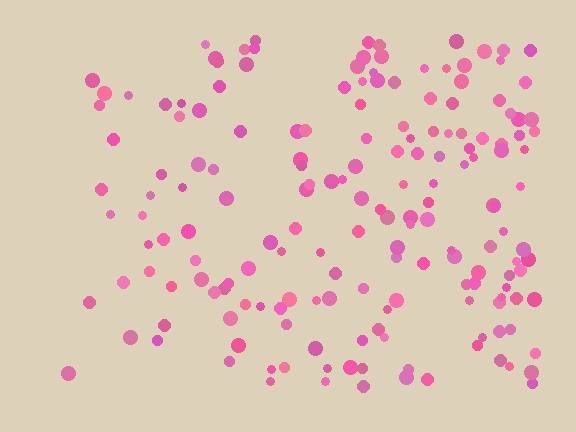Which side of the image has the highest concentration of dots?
The right.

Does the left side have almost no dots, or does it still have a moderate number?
Still a moderate number, just noticeably fewer than the right.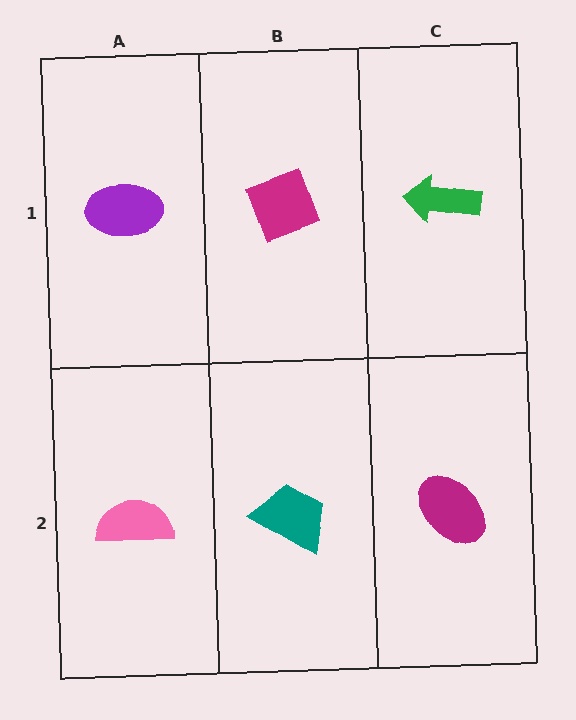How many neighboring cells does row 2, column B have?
3.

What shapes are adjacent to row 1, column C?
A magenta ellipse (row 2, column C), a magenta diamond (row 1, column B).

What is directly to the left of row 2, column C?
A teal trapezoid.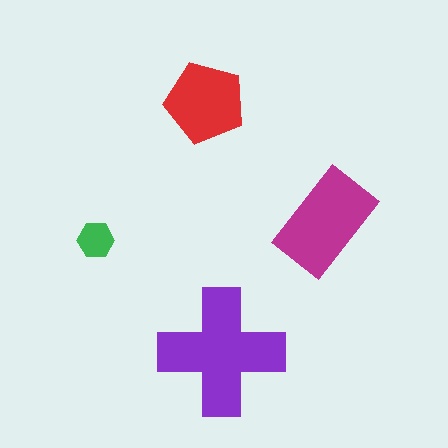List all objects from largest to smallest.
The purple cross, the magenta rectangle, the red pentagon, the green hexagon.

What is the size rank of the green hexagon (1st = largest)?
4th.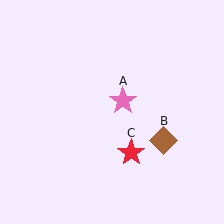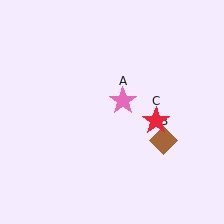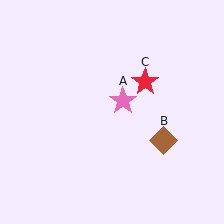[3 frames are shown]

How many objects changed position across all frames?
1 object changed position: red star (object C).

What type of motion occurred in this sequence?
The red star (object C) rotated counterclockwise around the center of the scene.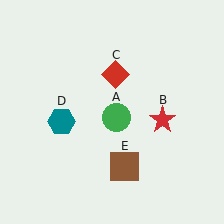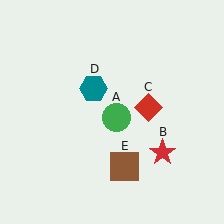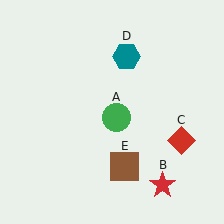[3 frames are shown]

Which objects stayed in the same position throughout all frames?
Green circle (object A) and brown square (object E) remained stationary.